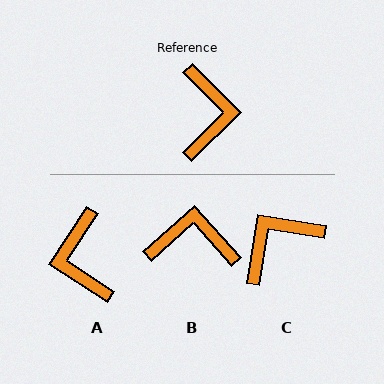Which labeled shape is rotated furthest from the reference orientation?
A, about 168 degrees away.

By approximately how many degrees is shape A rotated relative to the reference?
Approximately 168 degrees clockwise.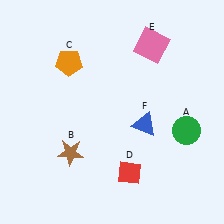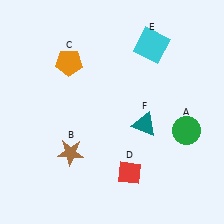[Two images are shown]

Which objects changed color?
E changed from pink to cyan. F changed from blue to teal.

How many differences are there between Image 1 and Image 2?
There are 2 differences between the two images.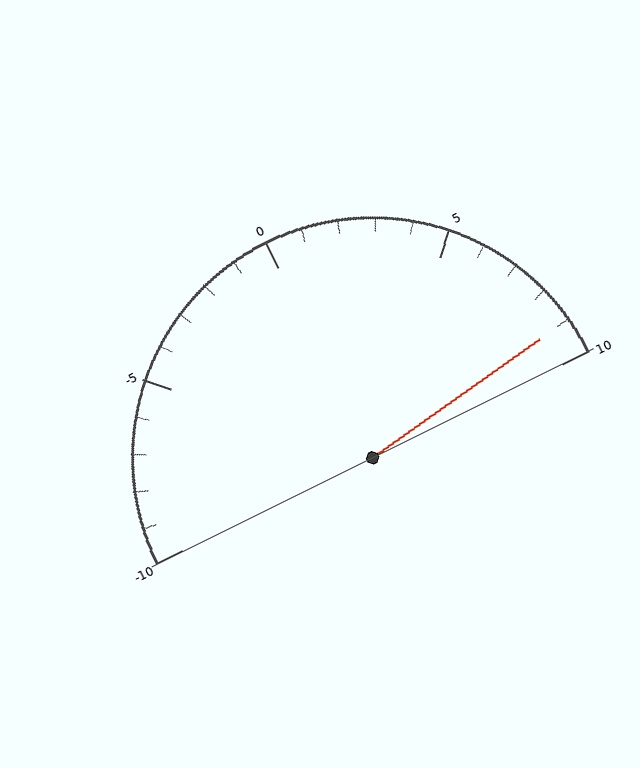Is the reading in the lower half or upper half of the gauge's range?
The reading is in the upper half of the range (-10 to 10).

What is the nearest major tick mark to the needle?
The nearest major tick mark is 10.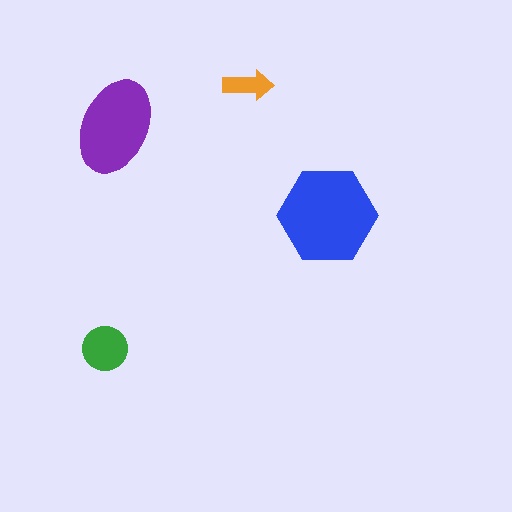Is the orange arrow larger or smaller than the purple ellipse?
Smaller.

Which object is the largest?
The blue hexagon.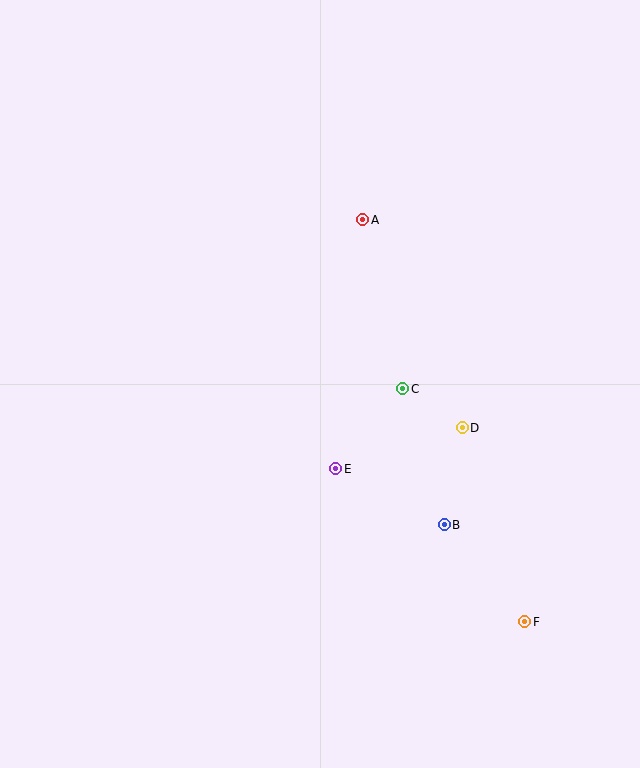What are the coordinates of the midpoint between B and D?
The midpoint between B and D is at (453, 476).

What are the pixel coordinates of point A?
Point A is at (363, 220).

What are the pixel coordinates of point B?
Point B is at (444, 525).